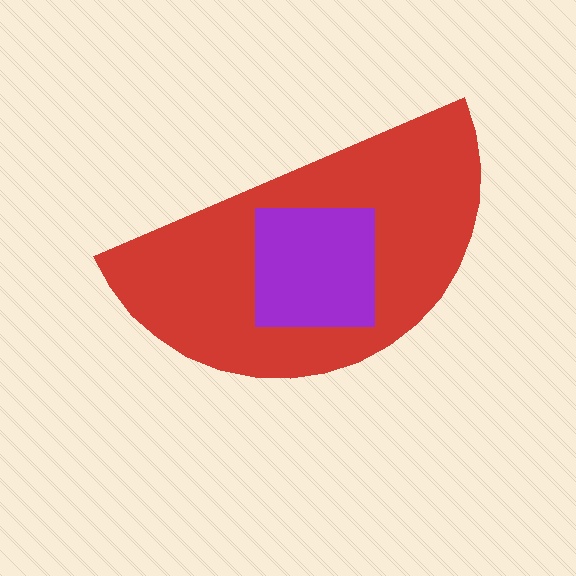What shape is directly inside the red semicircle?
The purple square.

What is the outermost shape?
The red semicircle.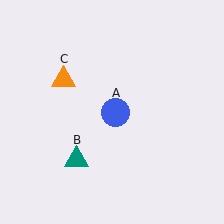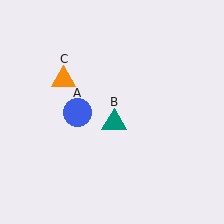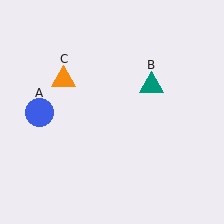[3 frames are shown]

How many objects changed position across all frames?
2 objects changed position: blue circle (object A), teal triangle (object B).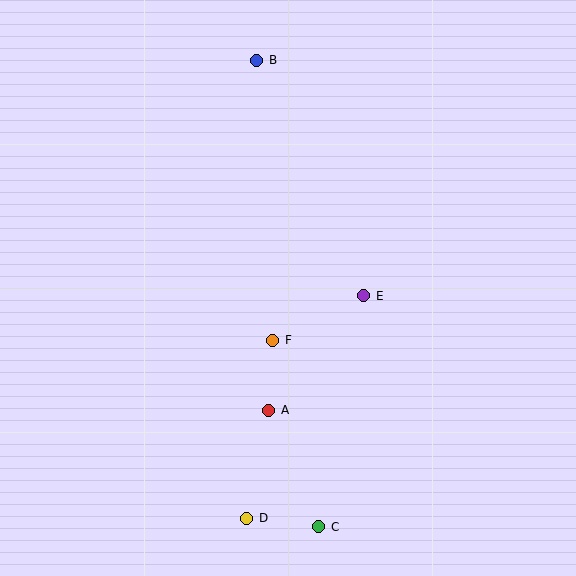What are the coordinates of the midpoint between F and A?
The midpoint between F and A is at (271, 375).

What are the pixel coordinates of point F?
Point F is at (273, 340).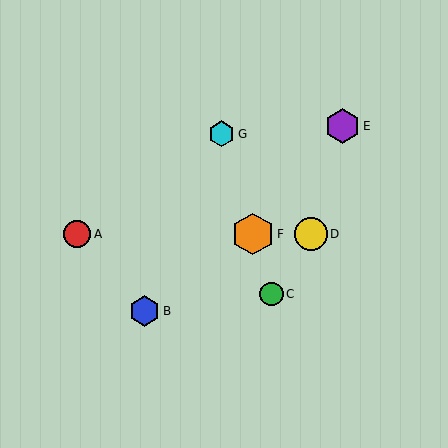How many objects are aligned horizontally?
3 objects (A, D, F) are aligned horizontally.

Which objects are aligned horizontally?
Objects A, D, F are aligned horizontally.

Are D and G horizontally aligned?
No, D is at y≈234 and G is at y≈134.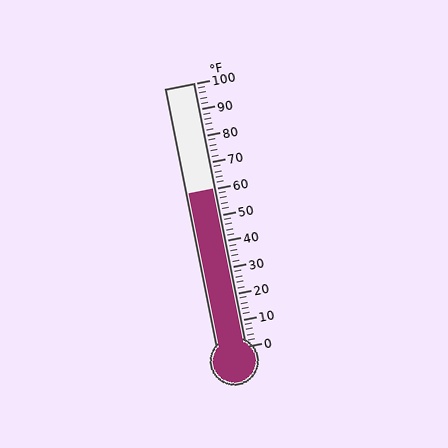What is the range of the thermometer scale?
The thermometer scale ranges from 0°F to 100°F.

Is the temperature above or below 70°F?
The temperature is below 70°F.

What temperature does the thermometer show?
The thermometer shows approximately 60°F.